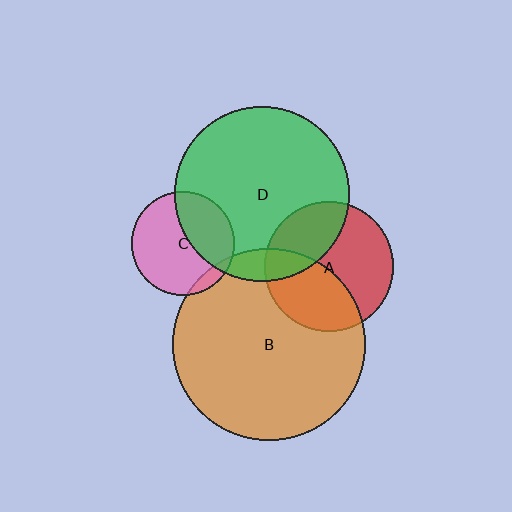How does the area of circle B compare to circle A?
Approximately 2.2 times.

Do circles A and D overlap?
Yes.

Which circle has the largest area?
Circle B (orange).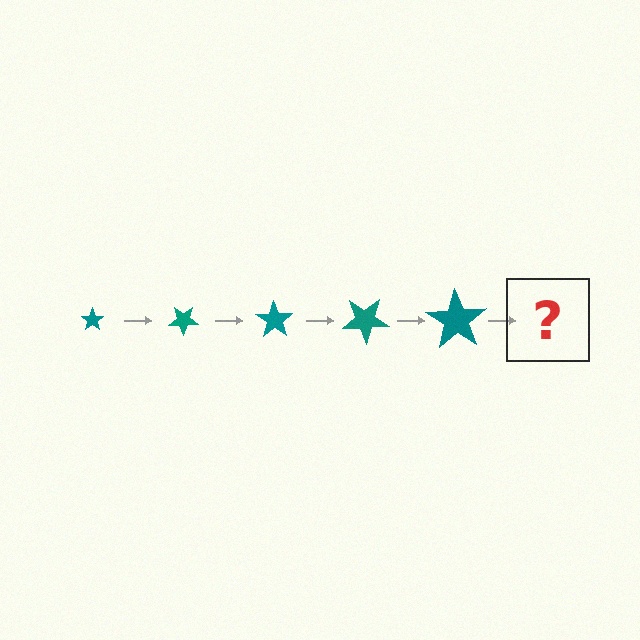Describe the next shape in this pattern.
It should be a star, larger than the previous one and rotated 175 degrees from the start.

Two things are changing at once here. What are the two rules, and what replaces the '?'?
The two rules are that the star grows larger each step and it rotates 35 degrees each step. The '?' should be a star, larger than the previous one and rotated 175 degrees from the start.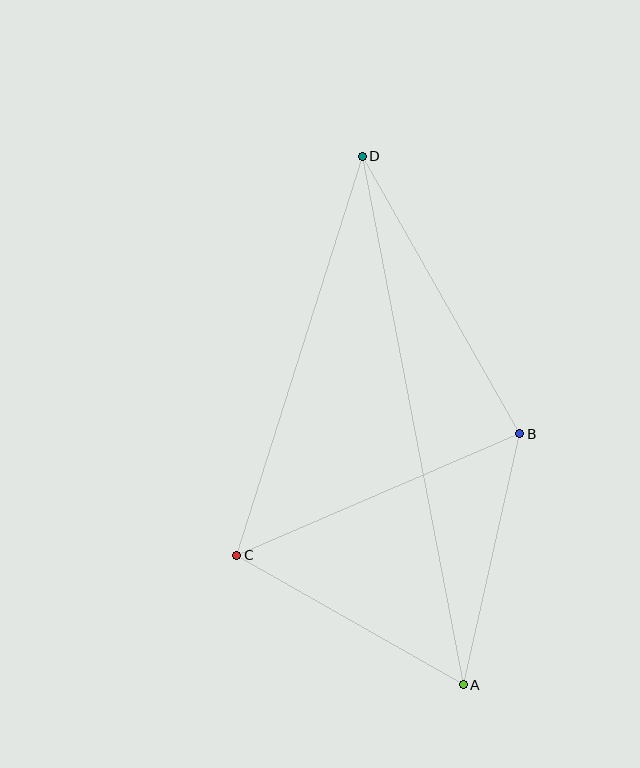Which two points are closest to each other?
Points A and B are closest to each other.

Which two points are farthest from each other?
Points A and D are farthest from each other.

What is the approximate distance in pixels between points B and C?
The distance between B and C is approximately 308 pixels.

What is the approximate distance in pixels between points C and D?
The distance between C and D is approximately 418 pixels.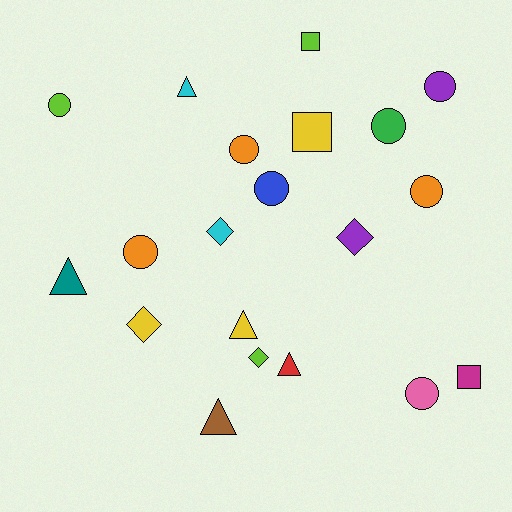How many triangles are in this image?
There are 5 triangles.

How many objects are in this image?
There are 20 objects.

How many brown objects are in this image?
There is 1 brown object.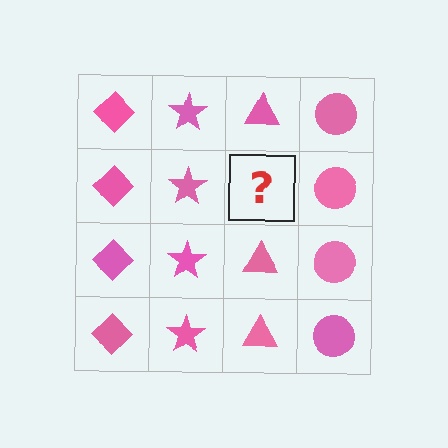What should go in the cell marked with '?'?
The missing cell should contain a pink triangle.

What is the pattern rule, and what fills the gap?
The rule is that each column has a consistent shape. The gap should be filled with a pink triangle.